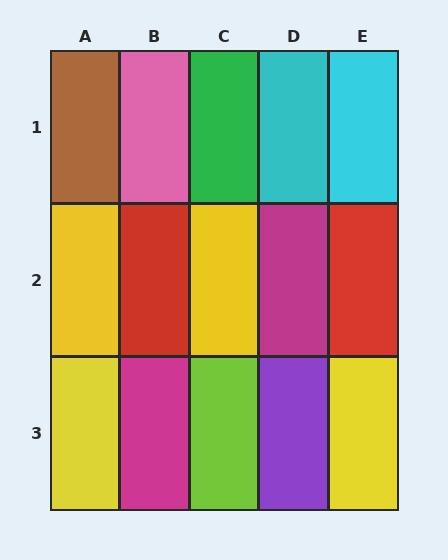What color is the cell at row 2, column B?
Red.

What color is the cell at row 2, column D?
Magenta.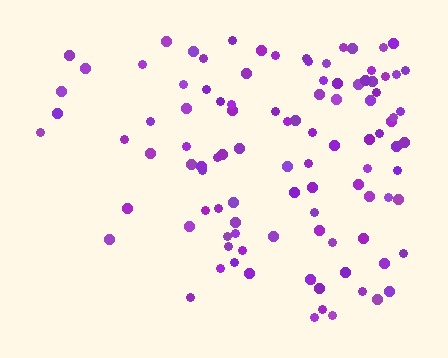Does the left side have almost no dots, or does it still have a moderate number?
Still a moderate number, just noticeably fewer than the right.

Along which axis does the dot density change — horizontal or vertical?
Horizontal.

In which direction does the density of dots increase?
From left to right, with the right side densest.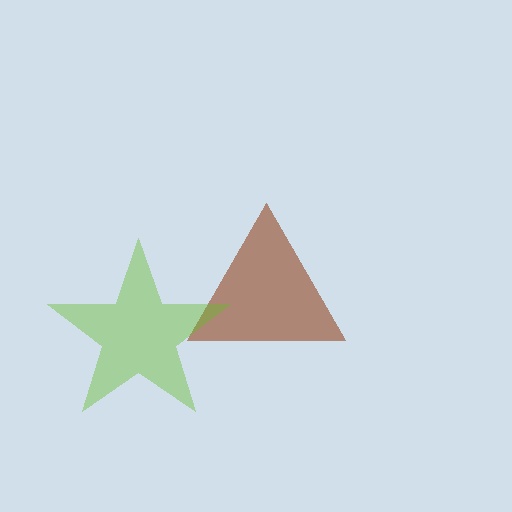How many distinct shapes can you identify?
There are 2 distinct shapes: a brown triangle, a lime star.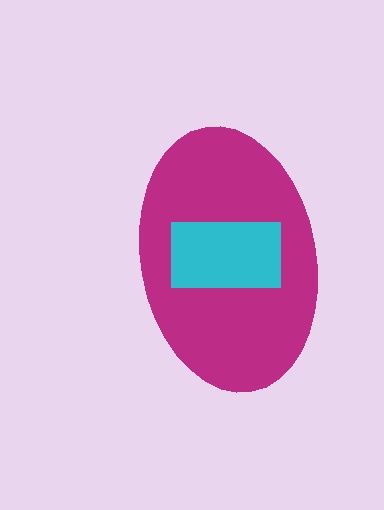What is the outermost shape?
The magenta ellipse.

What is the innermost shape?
The cyan rectangle.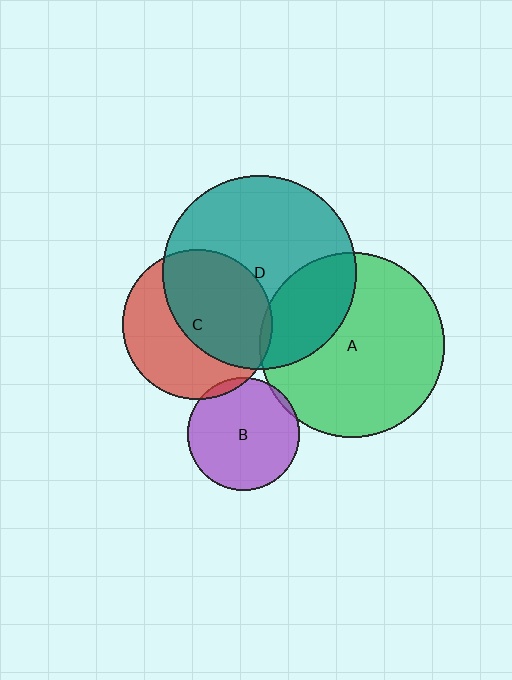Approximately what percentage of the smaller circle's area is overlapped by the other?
Approximately 5%.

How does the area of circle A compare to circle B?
Approximately 2.7 times.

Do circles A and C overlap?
Yes.